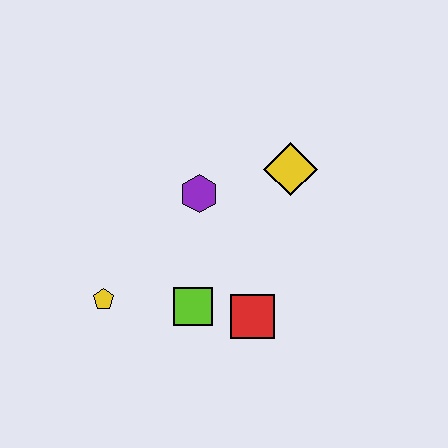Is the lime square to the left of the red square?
Yes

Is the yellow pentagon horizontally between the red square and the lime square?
No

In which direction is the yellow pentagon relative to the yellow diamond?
The yellow pentagon is to the left of the yellow diamond.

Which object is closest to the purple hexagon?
The yellow diamond is closest to the purple hexagon.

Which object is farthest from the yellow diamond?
The yellow pentagon is farthest from the yellow diamond.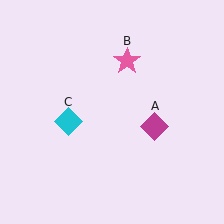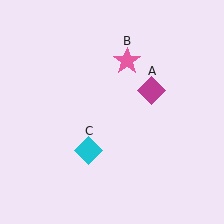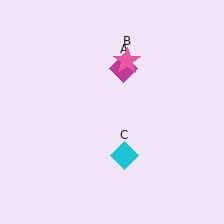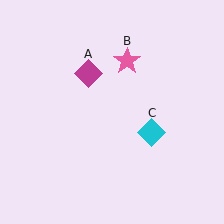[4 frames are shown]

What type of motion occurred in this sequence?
The magenta diamond (object A), cyan diamond (object C) rotated counterclockwise around the center of the scene.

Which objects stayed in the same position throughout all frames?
Pink star (object B) remained stationary.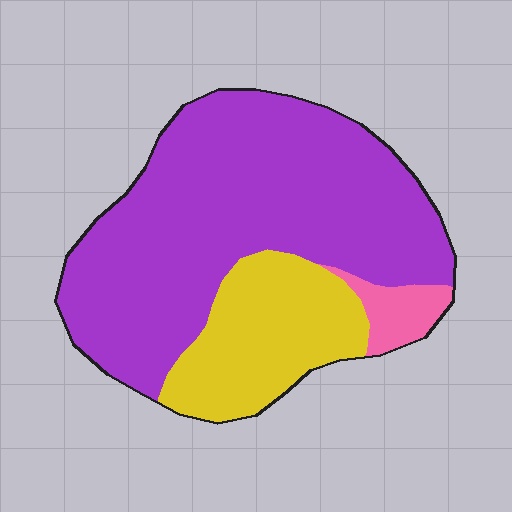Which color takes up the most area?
Purple, at roughly 70%.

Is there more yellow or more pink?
Yellow.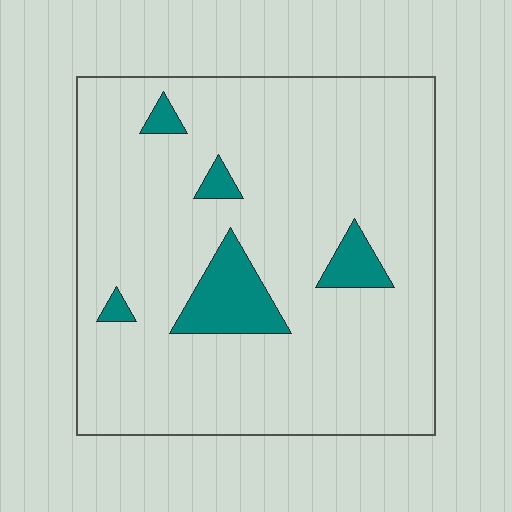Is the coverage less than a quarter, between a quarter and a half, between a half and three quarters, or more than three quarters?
Less than a quarter.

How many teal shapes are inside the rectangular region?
5.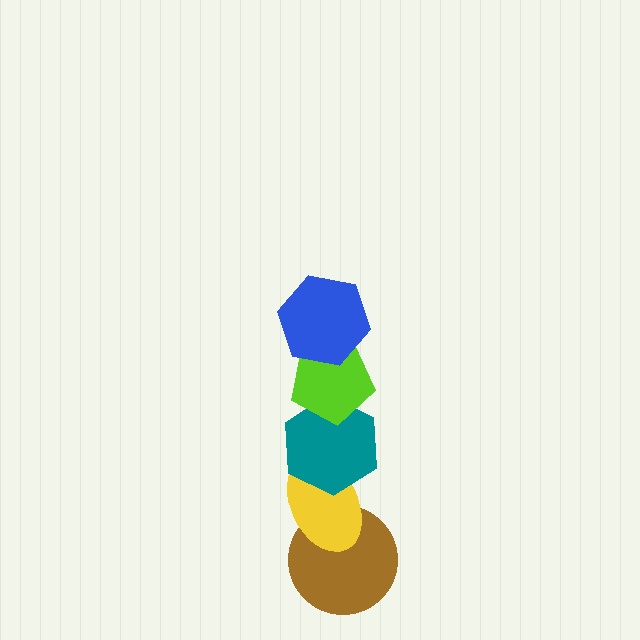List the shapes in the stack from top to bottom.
From top to bottom: the blue hexagon, the lime pentagon, the teal hexagon, the yellow ellipse, the brown circle.